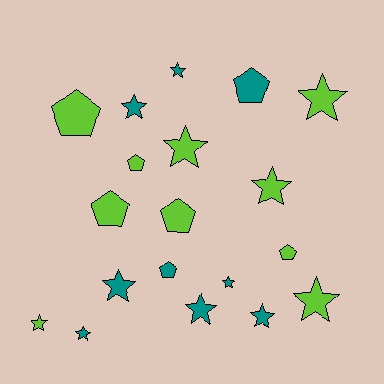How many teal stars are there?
There are 7 teal stars.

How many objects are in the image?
There are 19 objects.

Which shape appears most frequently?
Star, with 12 objects.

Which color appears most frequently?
Lime, with 10 objects.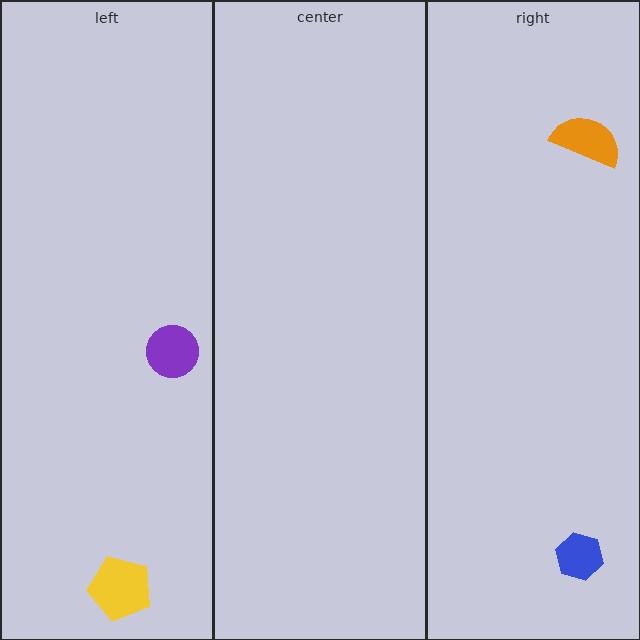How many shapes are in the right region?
2.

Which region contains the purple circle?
The left region.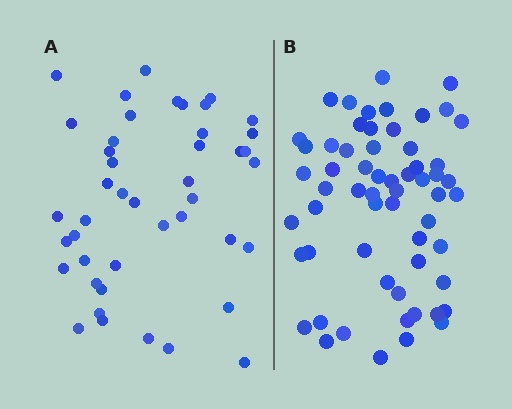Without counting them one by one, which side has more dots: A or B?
Region B (the right region) has more dots.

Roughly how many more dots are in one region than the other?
Region B has approximately 15 more dots than region A.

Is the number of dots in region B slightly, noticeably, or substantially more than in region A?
Region B has noticeably more, but not dramatically so. The ratio is roughly 1.4 to 1.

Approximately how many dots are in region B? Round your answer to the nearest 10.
About 60 dots.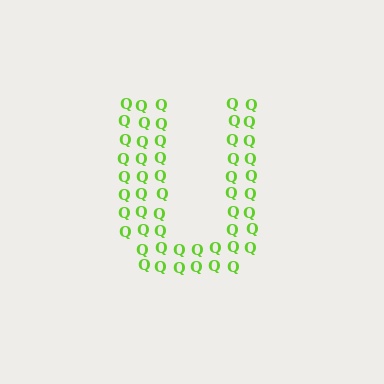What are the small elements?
The small elements are letter Q's.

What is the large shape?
The large shape is the letter U.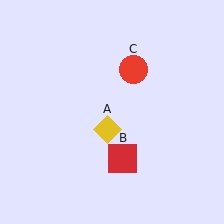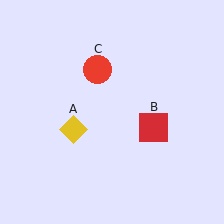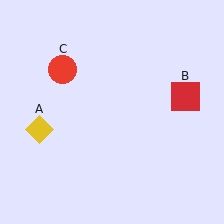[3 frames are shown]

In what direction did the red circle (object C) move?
The red circle (object C) moved left.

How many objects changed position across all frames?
3 objects changed position: yellow diamond (object A), red square (object B), red circle (object C).